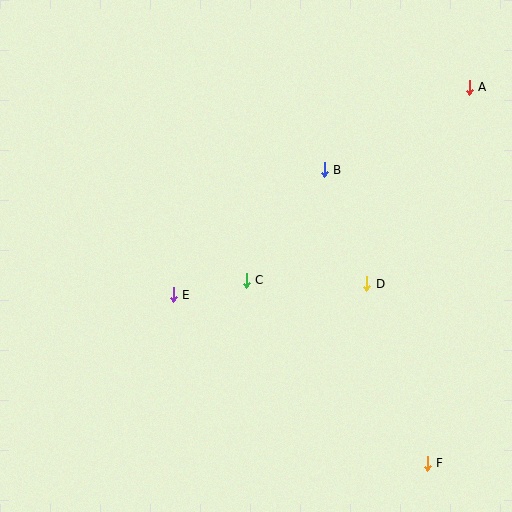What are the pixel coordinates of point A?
Point A is at (469, 87).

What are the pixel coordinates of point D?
Point D is at (367, 284).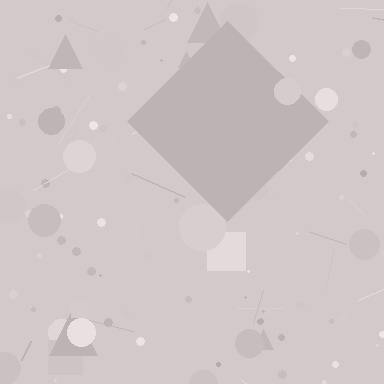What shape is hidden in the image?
A diamond is hidden in the image.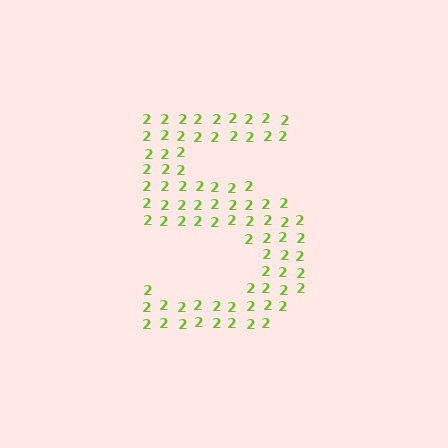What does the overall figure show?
The overall figure shows the digit 5.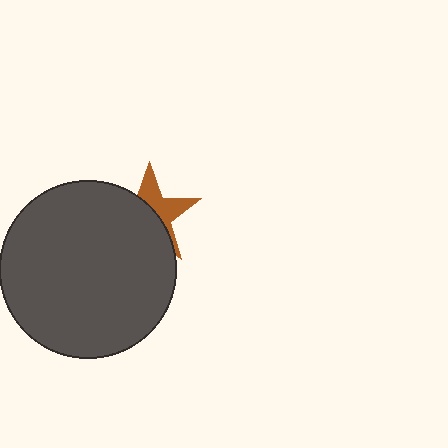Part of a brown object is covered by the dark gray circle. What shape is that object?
It is a star.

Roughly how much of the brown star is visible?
A small part of it is visible (roughly 41%).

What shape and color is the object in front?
The object in front is a dark gray circle.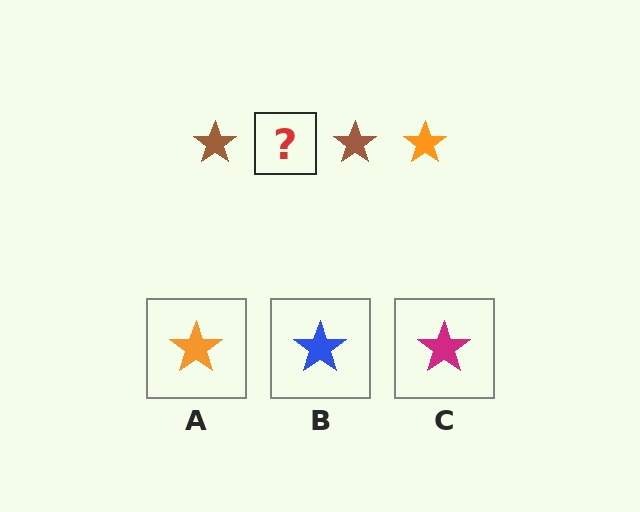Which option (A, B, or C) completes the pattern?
A.